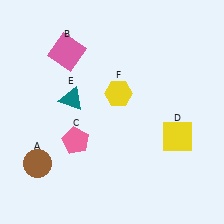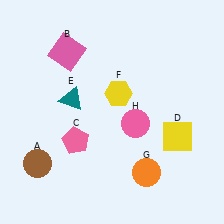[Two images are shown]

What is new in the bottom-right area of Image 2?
An orange circle (G) was added in the bottom-right area of Image 2.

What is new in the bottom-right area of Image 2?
A pink circle (H) was added in the bottom-right area of Image 2.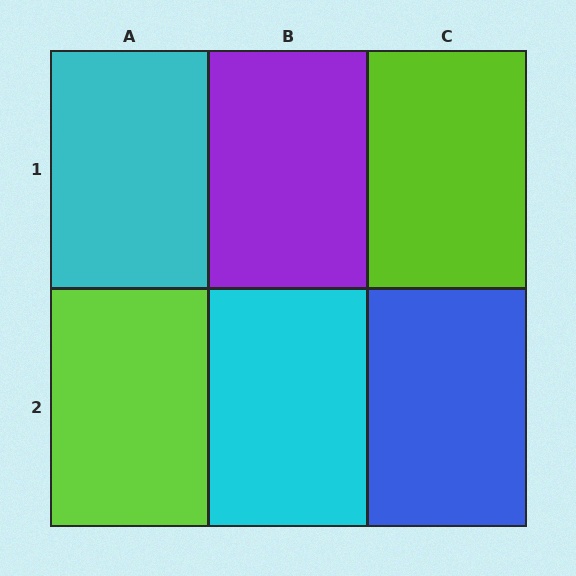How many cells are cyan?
2 cells are cyan.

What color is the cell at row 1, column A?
Cyan.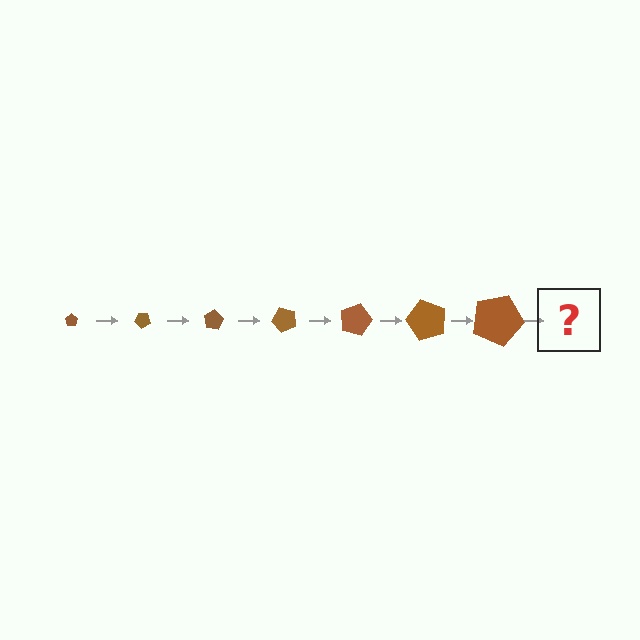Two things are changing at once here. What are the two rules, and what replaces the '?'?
The two rules are that the pentagon grows larger each step and it rotates 40 degrees each step. The '?' should be a pentagon, larger than the previous one and rotated 280 degrees from the start.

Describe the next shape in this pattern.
It should be a pentagon, larger than the previous one and rotated 280 degrees from the start.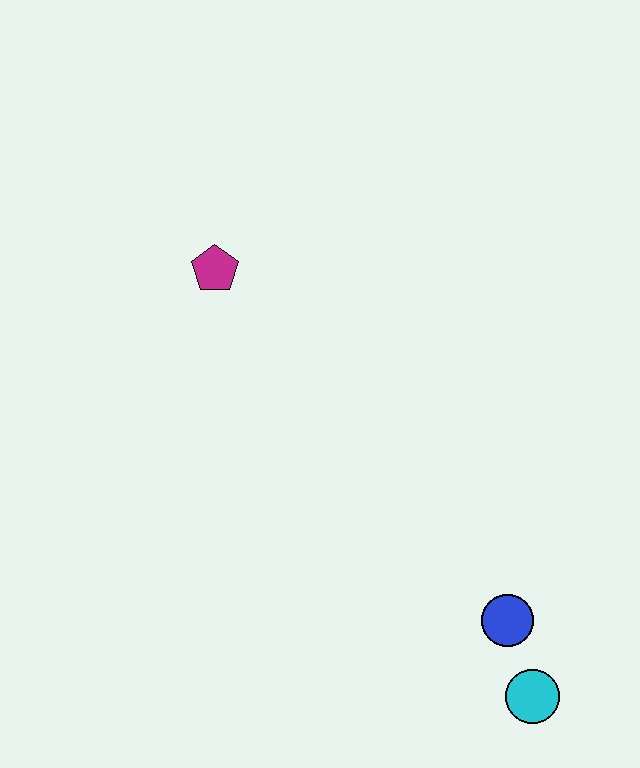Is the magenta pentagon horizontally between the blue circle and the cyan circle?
No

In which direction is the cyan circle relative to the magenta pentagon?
The cyan circle is below the magenta pentagon.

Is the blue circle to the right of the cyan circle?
No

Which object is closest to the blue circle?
The cyan circle is closest to the blue circle.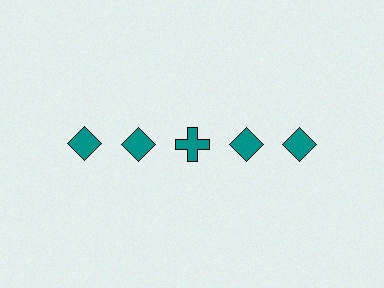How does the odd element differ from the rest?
It has a different shape: cross instead of diamond.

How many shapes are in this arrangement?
There are 5 shapes arranged in a grid pattern.